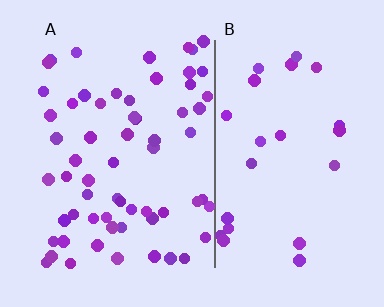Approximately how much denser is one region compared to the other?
Approximately 2.5× — region A over region B.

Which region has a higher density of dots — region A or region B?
A (the left).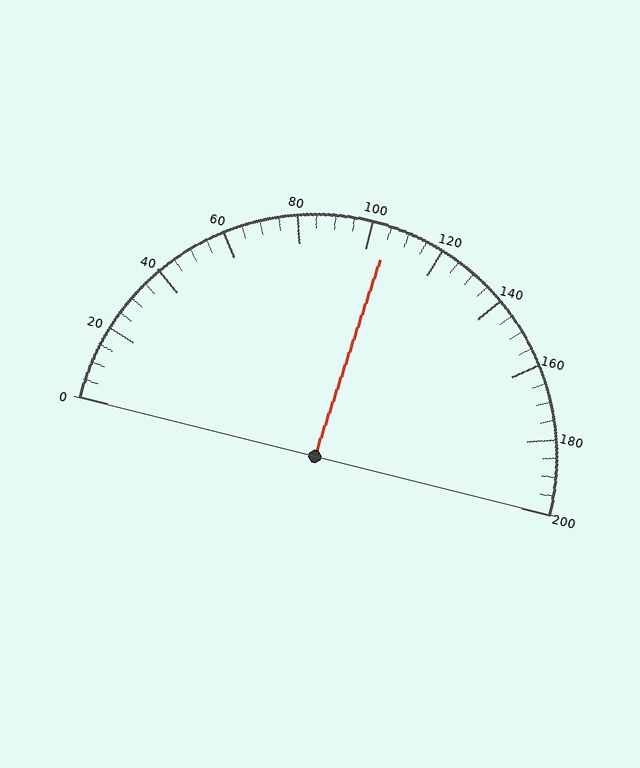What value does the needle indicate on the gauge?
The needle indicates approximately 105.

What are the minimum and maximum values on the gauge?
The gauge ranges from 0 to 200.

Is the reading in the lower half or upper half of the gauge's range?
The reading is in the upper half of the range (0 to 200).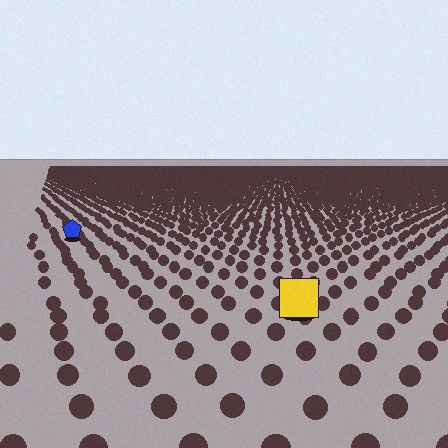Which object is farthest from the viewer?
The blue pentagon is farthest from the viewer. It appears smaller and the ground texture around it is denser.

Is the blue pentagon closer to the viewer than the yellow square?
No. The yellow square is closer — you can tell from the texture gradient: the ground texture is coarser near it.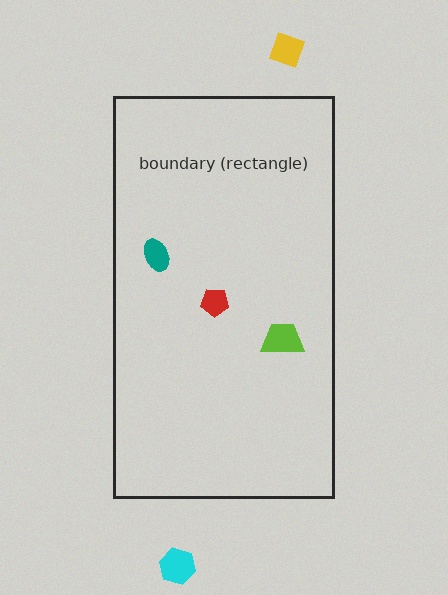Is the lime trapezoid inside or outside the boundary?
Inside.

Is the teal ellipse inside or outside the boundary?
Inside.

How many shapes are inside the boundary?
3 inside, 2 outside.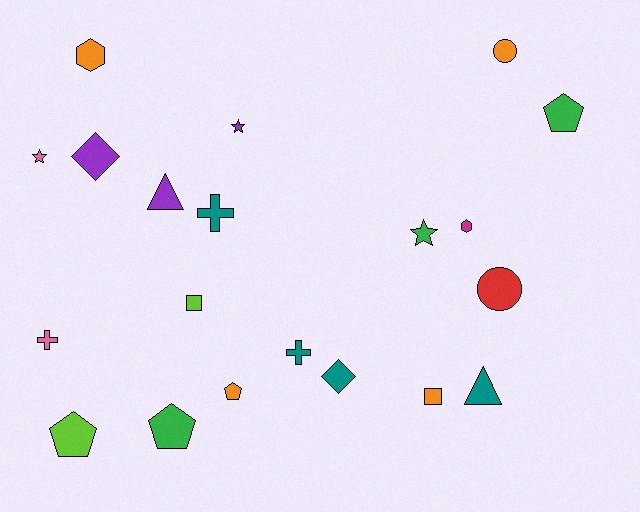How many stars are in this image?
There are 3 stars.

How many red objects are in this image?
There is 1 red object.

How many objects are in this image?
There are 20 objects.